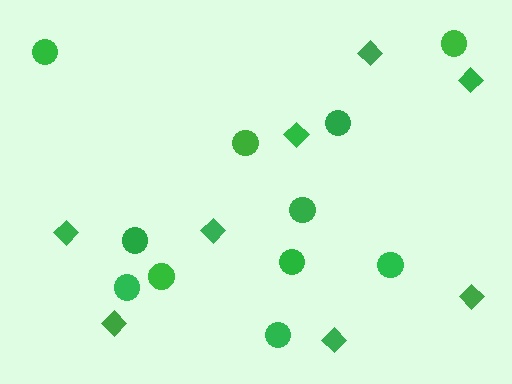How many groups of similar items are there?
There are 2 groups: one group of diamonds (8) and one group of circles (11).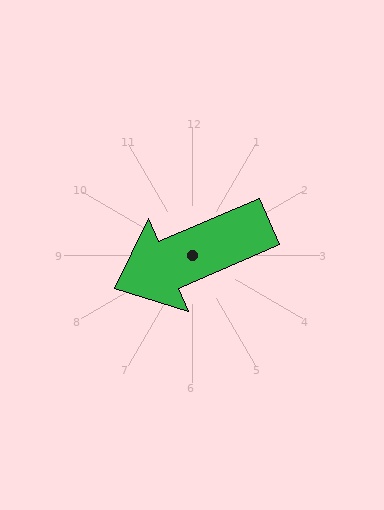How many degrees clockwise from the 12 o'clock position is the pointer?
Approximately 246 degrees.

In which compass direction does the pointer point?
Southwest.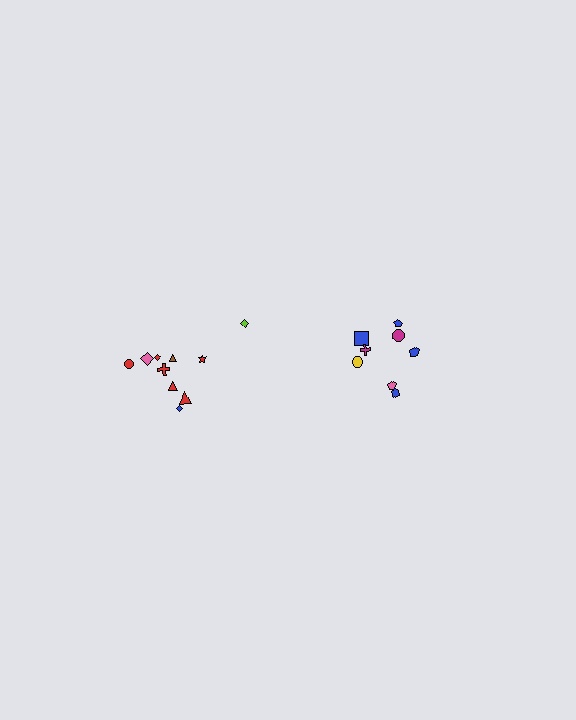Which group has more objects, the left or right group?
The left group.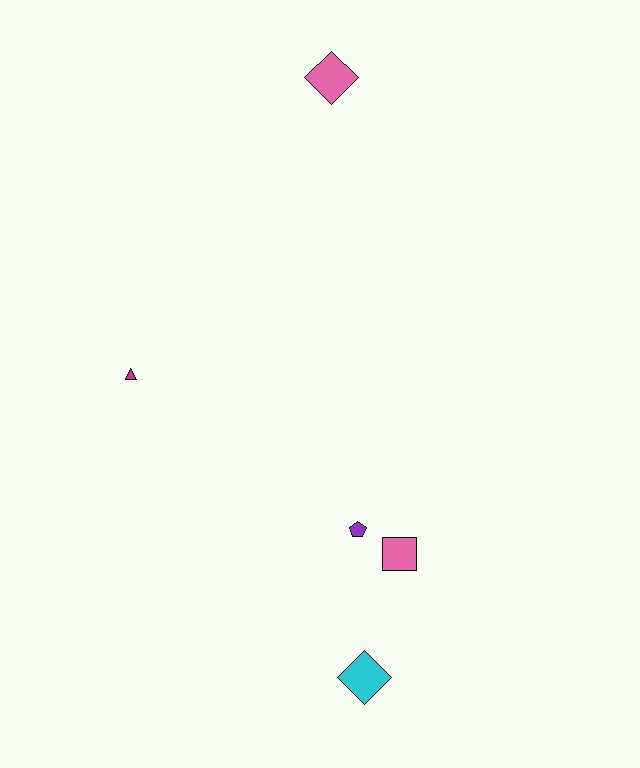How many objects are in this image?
There are 5 objects.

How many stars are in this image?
There are no stars.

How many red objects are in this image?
There are no red objects.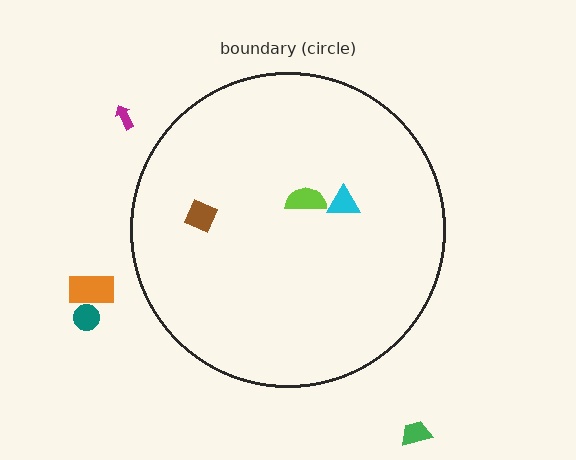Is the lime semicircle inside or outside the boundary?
Inside.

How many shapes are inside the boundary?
3 inside, 4 outside.